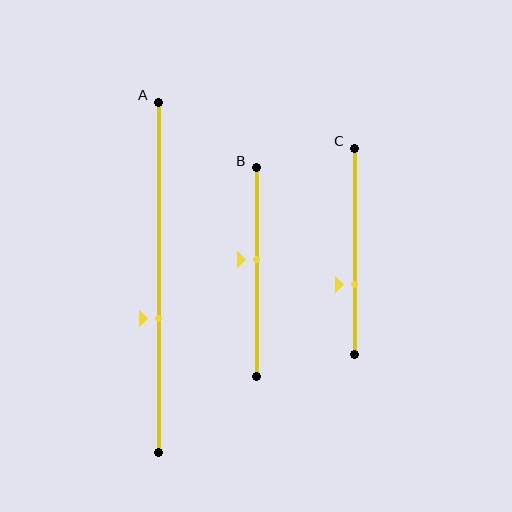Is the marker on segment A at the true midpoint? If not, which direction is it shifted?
No, the marker on segment A is shifted downward by about 12% of the segment length.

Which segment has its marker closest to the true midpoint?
Segment B has its marker closest to the true midpoint.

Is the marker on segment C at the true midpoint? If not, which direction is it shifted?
No, the marker on segment C is shifted downward by about 16% of the segment length.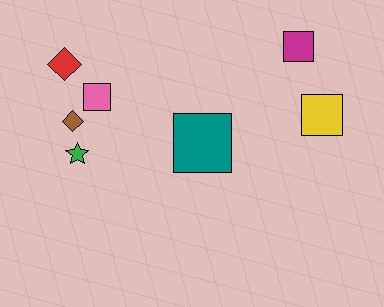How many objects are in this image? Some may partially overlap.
There are 7 objects.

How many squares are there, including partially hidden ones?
There are 4 squares.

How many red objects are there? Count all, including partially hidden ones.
There is 1 red object.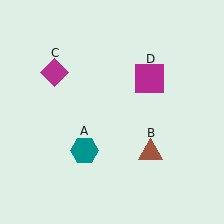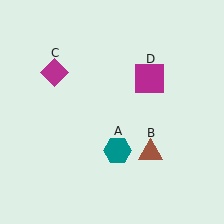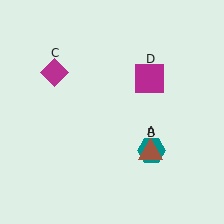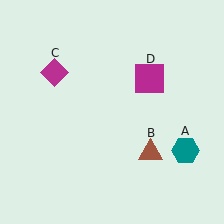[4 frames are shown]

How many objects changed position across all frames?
1 object changed position: teal hexagon (object A).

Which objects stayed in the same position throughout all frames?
Brown triangle (object B) and magenta diamond (object C) and magenta square (object D) remained stationary.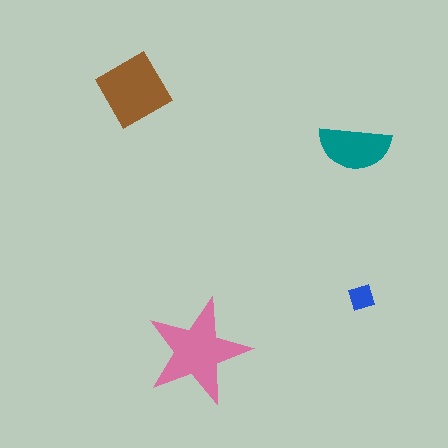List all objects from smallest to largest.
The blue diamond, the teal semicircle, the brown diamond, the pink star.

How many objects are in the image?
There are 4 objects in the image.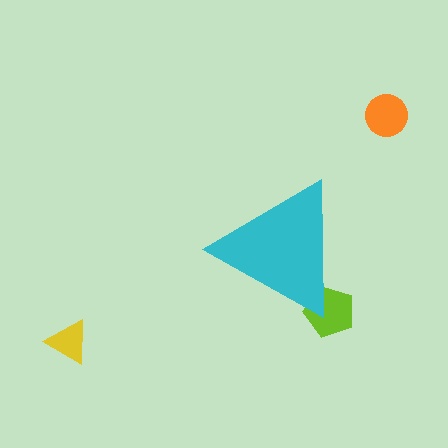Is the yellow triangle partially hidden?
No, the yellow triangle is fully visible.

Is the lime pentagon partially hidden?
Yes, the lime pentagon is partially hidden behind the cyan triangle.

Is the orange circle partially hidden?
No, the orange circle is fully visible.